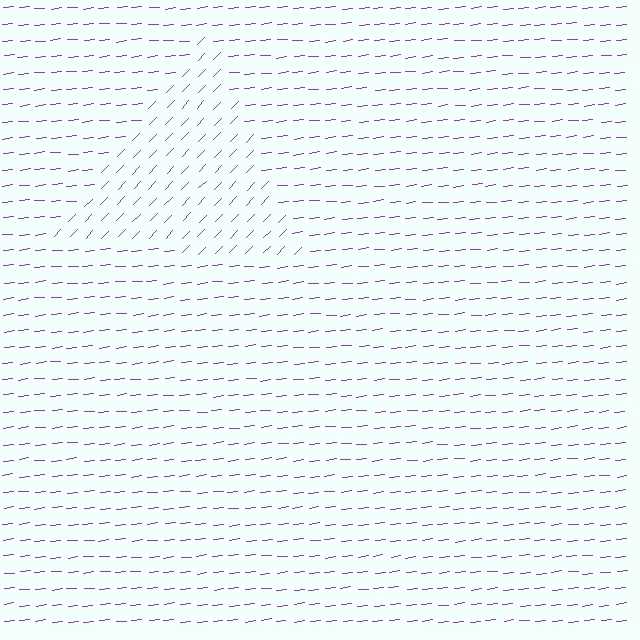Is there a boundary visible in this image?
Yes, there is a texture boundary formed by a change in line orientation.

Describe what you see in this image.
The image is filled with small purple line segments. A triangle region in the image has lines oriented differently from the surrounding lines, creating a visible texture boundary.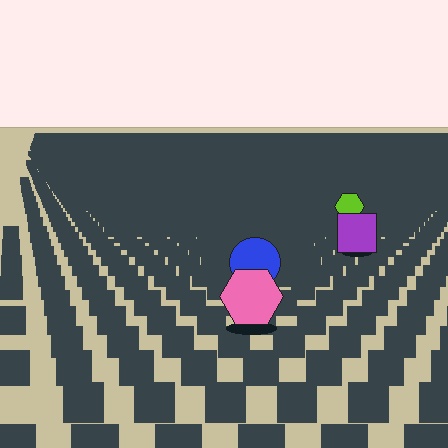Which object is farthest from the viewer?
The lime hexagon is farthest from the viewer. It appears smaller and the ground texture around it is denser.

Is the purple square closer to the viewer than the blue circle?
No. The blue circle is closer — you can tell from the texture gradient: the ground texture is coarser near it.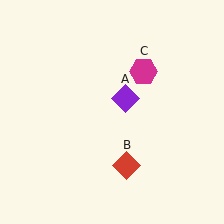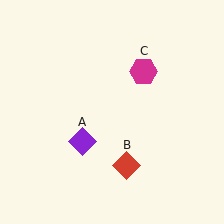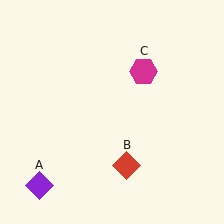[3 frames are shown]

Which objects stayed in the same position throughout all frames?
Red diamond (object B) and magenta hexagon (object C) remained stationary.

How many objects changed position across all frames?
1 object changed position: purple diamond (object A).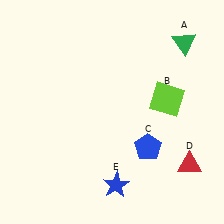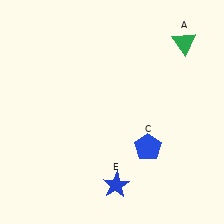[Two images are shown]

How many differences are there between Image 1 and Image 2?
There are 2 differences between the two images.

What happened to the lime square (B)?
The lime square (B) was removed in Image 2. It was in the top-right area of Image 1.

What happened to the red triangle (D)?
The red triangle (D) was removed in Image 2. It was in the bottom-right area of Image 1.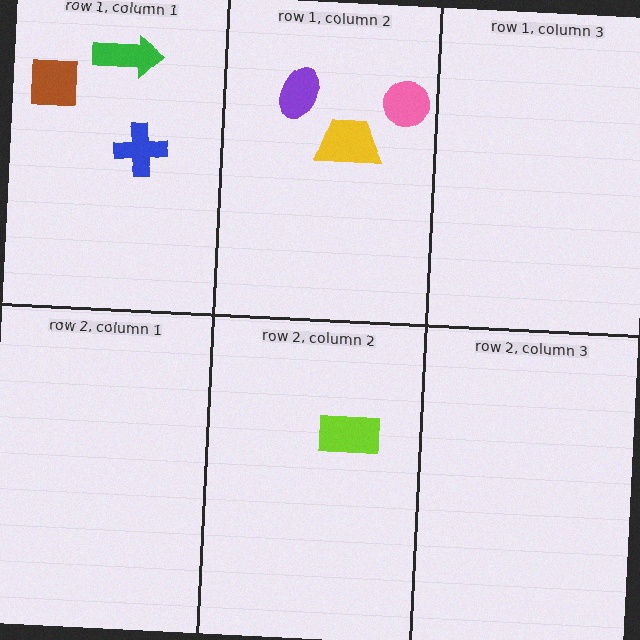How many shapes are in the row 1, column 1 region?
3.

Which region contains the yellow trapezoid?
The row 1, column 2 region.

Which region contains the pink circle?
The row 1, column 2 region.